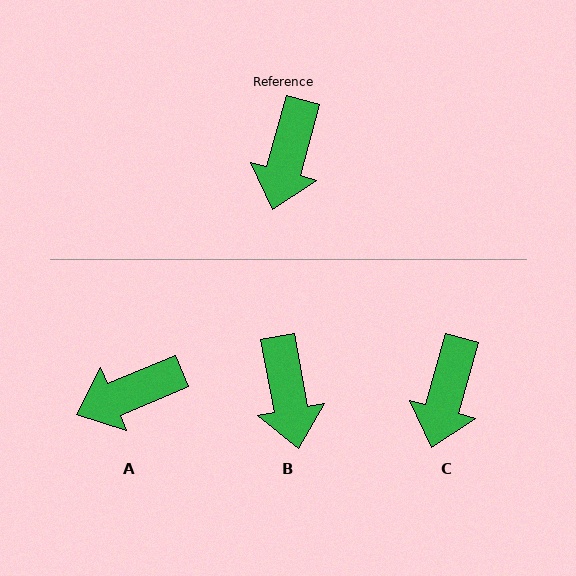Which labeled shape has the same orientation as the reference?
C.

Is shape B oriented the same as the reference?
No, it is off by about 26 degrees.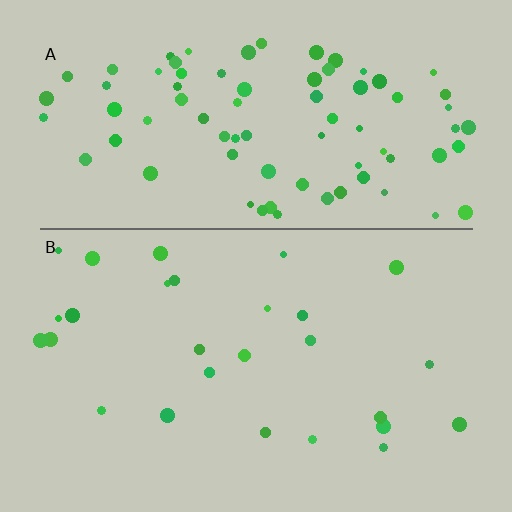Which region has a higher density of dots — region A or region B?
A (the top).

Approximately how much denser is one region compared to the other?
Approximately 3.1× — region A over region B.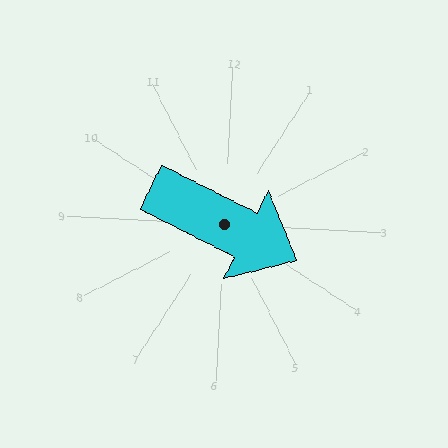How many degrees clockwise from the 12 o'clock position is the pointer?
Approximately 114 degrees.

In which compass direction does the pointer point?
Southeast.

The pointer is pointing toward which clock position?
Roughly 4 o'clock.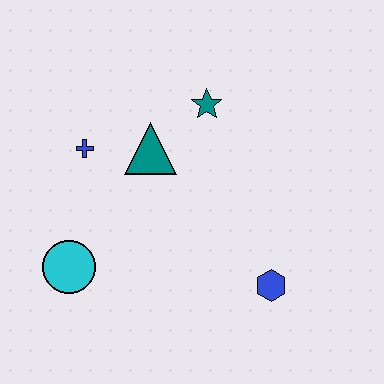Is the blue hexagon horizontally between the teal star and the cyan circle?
No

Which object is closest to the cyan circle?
The blue cross is closest to the cyan circle.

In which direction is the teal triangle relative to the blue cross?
The teal triangle is to the right of the blue cross.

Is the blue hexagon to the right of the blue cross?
Yes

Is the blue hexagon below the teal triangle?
Yes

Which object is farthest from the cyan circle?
The teal star is farthest from the cyan circle.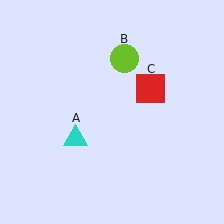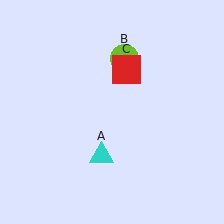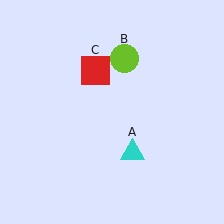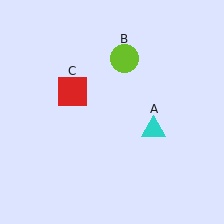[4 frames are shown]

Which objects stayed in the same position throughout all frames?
Lime circle (object B) remained stationary.